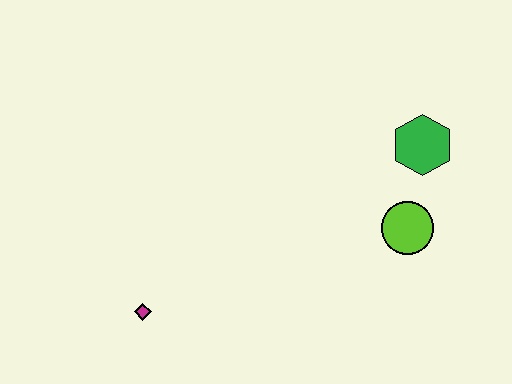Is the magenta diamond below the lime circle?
Yes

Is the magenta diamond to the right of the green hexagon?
No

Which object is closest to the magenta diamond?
The lime circle is closest to the magenta diamond.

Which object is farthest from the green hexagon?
The magenta diamond is farthest from the green hexagon.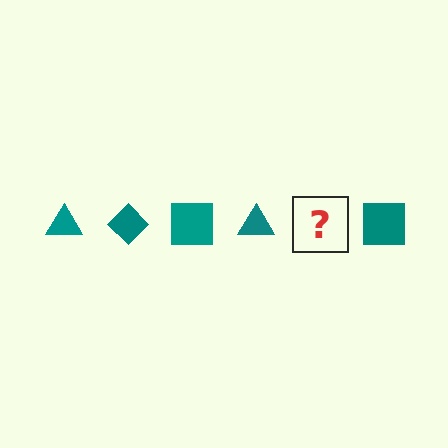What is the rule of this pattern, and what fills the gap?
The rule is that the pattern cycles through triangle, diamond, square shapes in teal. The gap should be filled with a teal diamond.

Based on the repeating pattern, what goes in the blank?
The blank should be a teal diamond.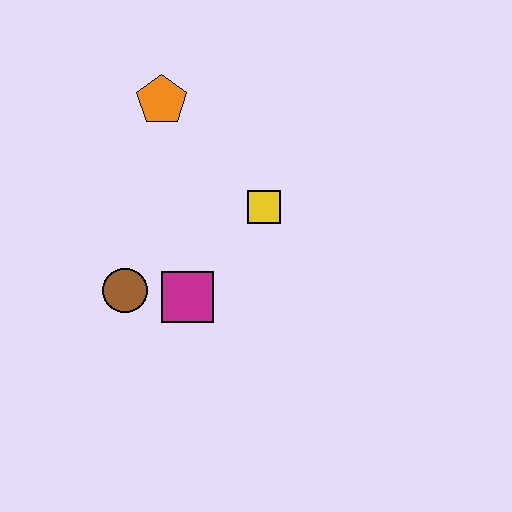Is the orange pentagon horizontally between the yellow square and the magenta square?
No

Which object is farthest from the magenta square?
The orange pentagon is farthest from the magenta square.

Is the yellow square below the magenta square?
No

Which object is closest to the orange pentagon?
The yellow square is closest to the orange pentagon.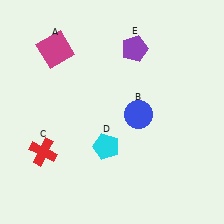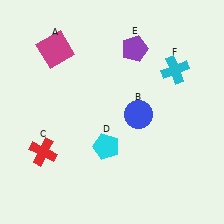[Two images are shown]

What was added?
A cyan cross (F) was added in Image 2.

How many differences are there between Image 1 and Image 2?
There is 1 difference between the two images.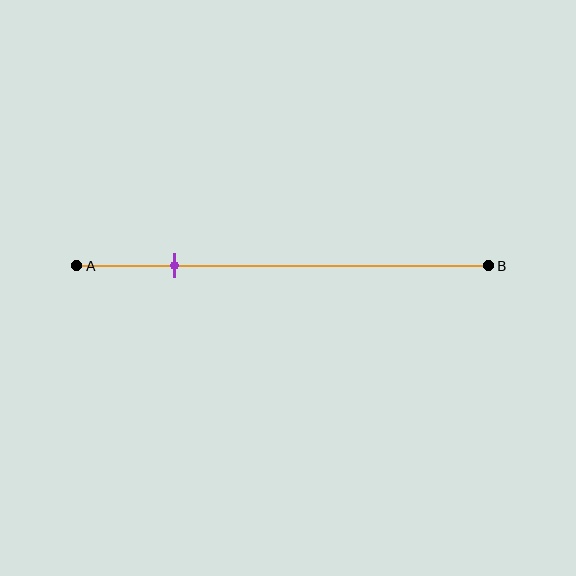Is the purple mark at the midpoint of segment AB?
No, the mark is at about 25% from A, not at the 50% midpoint.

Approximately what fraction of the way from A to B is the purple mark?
The purple mark is approximately 25% of the way from A to B.